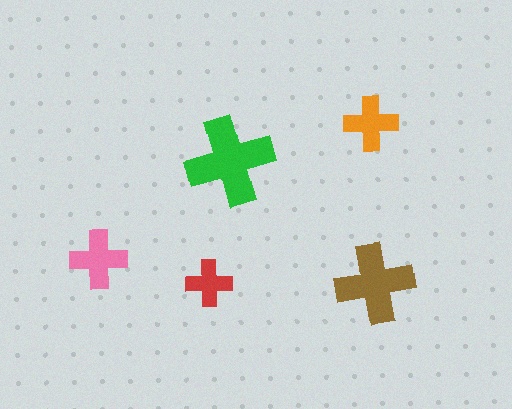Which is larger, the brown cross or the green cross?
The green one.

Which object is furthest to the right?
The brown cross is rightmost.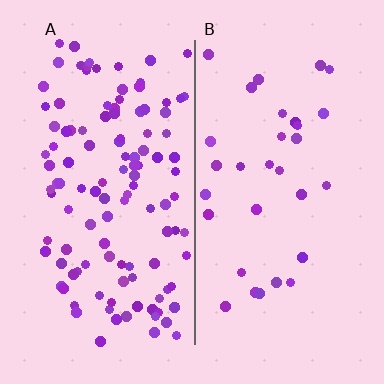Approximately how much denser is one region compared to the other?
Approximately 3.8× — region A over region B.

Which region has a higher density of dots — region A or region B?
A (the left).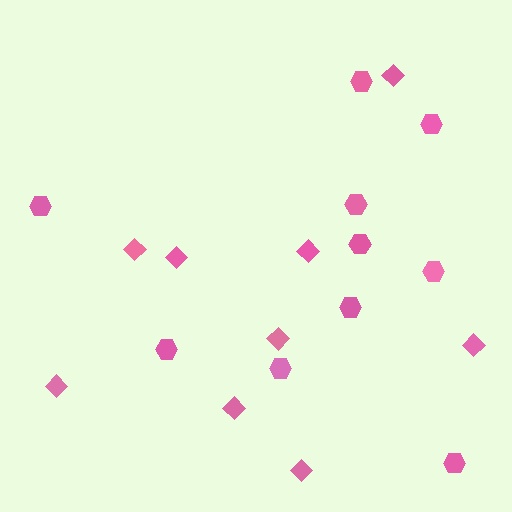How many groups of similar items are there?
There are 2 groups: one group of diamonds (9) and one group of hexagons (10).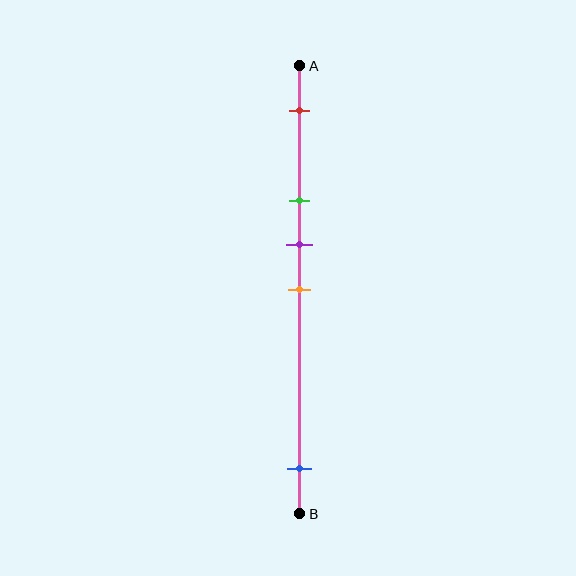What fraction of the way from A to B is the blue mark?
The blue mark is approximately 90% (0.9) of the way from A to B.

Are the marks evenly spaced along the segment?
No, the marks are not evenly spaced.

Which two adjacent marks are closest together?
The purple and orange marks are the closest adjacent pair.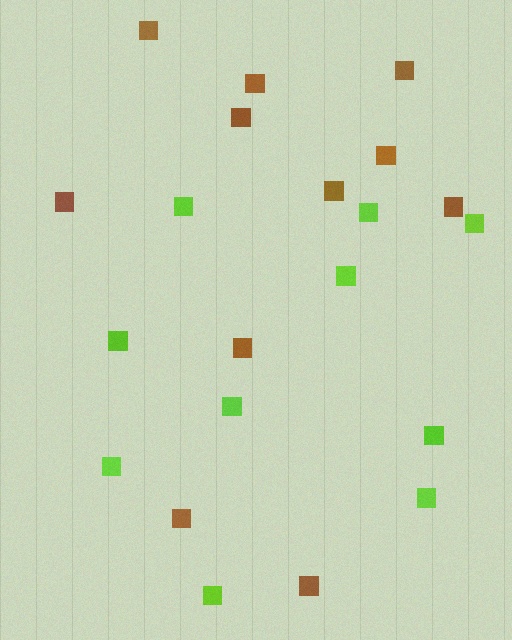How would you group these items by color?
There are 2 groups: one group of lime squares (10) and one group of brown squares (11).